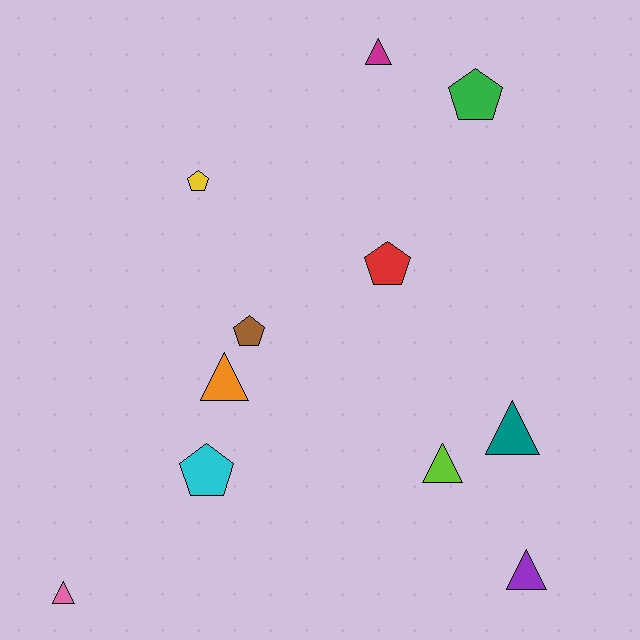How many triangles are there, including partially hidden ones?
There are 6 triangles.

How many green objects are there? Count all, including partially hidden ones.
There is 1 green object.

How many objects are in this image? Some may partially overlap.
There are 11 objects.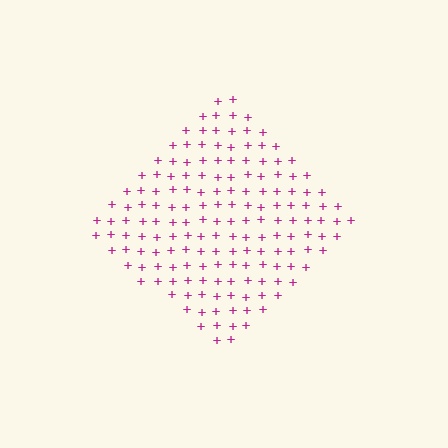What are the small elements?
The small elements are plus signs.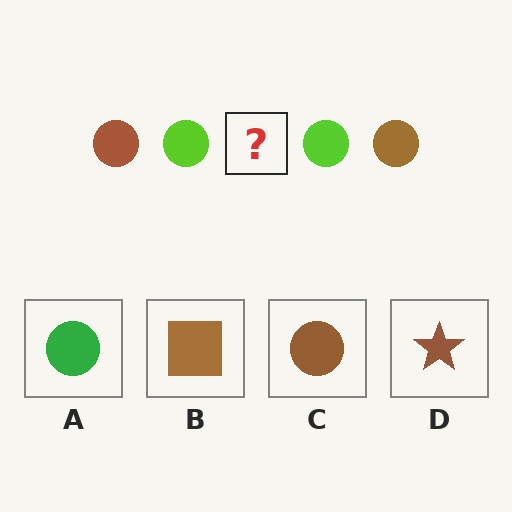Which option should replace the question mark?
Option C.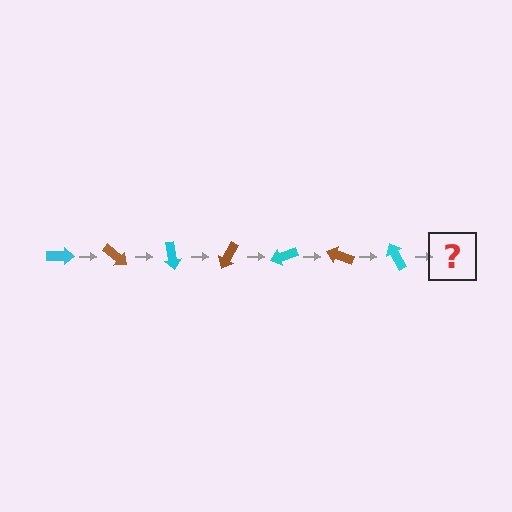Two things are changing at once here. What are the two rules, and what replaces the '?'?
The two rules are that it rotates 40 degrees each step and the color cycles through cyan and brown. The '?' should be a brown arrow, rotated 280 degrees from the start.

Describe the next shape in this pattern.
It should be a brown arrow, rotated 280 degrees from the start.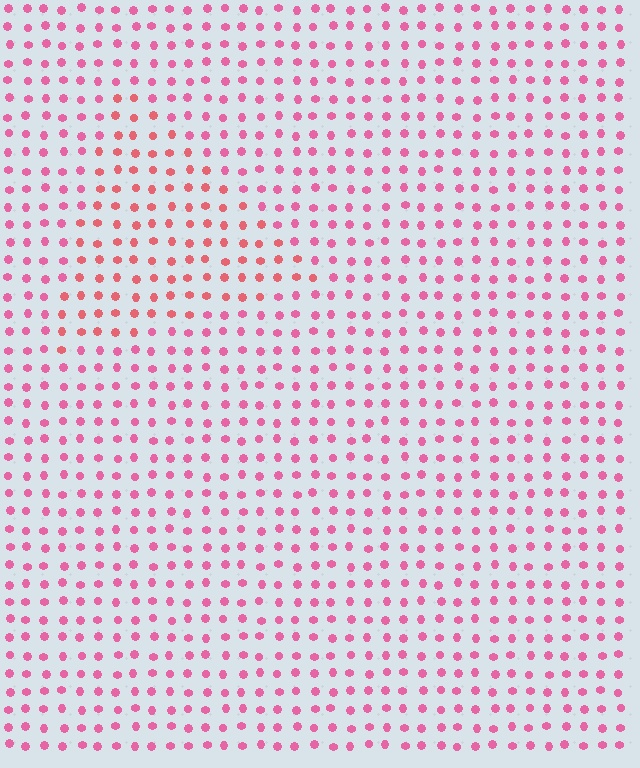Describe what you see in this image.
The image is filled with small pink elements in a uniform arrangement. A triangle-shaped region is visible where the elements are tinted to a slightly different hue, forming a subtle color boundary.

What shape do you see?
I see a triangle.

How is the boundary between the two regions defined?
The boundary is defined purely by a slight shift in hue (about 24 degrees). Spacing, size, and orientation are identical on both sides.